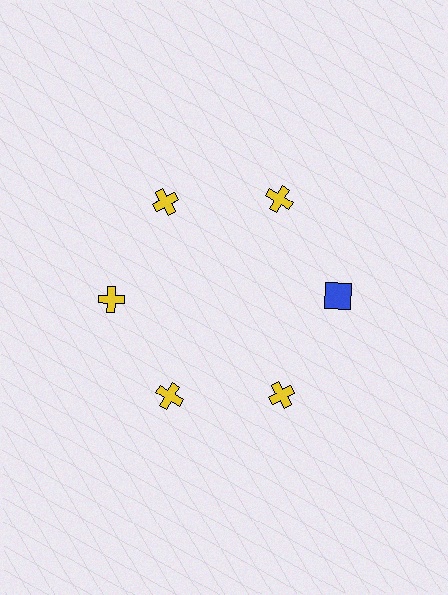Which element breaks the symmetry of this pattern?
The blue square at roughly the 3 o'clock position breaks the symmetry. All other shapes are yellow crosses.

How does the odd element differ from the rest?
It differs in both color (blue instead of yellow) and shape (square instead of cross).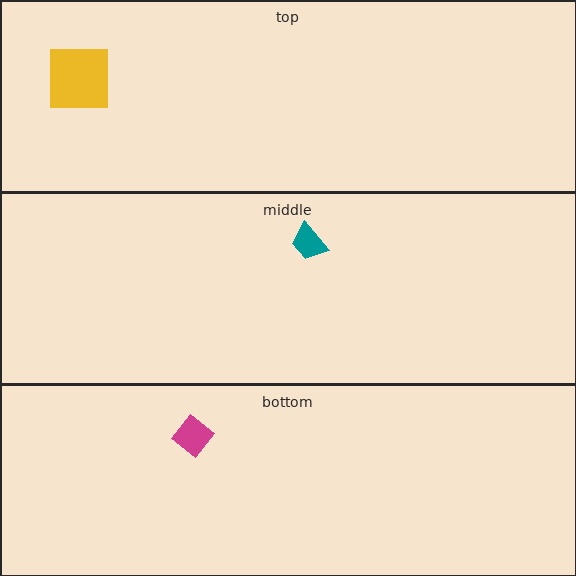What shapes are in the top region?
The yellow square.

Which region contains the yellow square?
The top region.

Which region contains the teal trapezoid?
The middle region.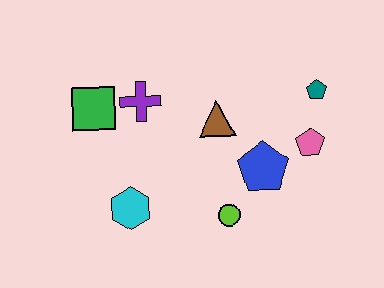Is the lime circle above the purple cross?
No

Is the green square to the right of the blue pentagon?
No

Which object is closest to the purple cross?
The green square is closest to the purple cross.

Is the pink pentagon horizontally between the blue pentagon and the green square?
No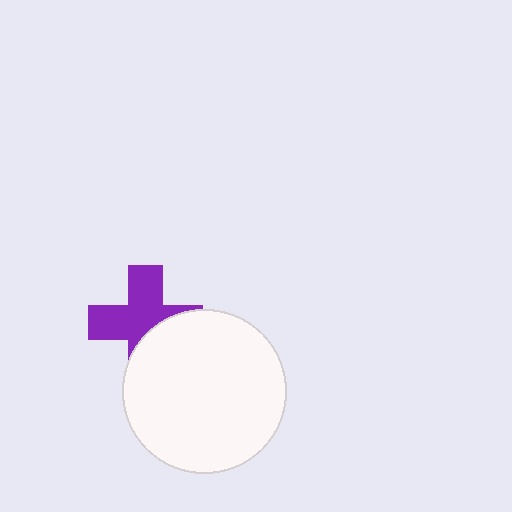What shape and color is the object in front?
The object in front is a white circle.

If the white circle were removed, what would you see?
You would see the complete purple cross.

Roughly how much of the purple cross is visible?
About half of it is visible (roughly 61%).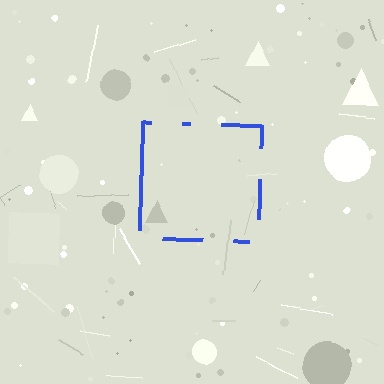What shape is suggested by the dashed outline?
The dashed outline suggests a square.